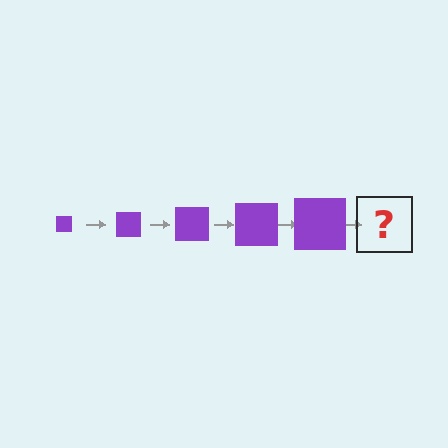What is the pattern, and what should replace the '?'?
The pattern is that the square gets progressively larger each step. The '?' should be a purple square, larger than the previous one.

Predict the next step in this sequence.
The next step is a purple square, larger than the previous one.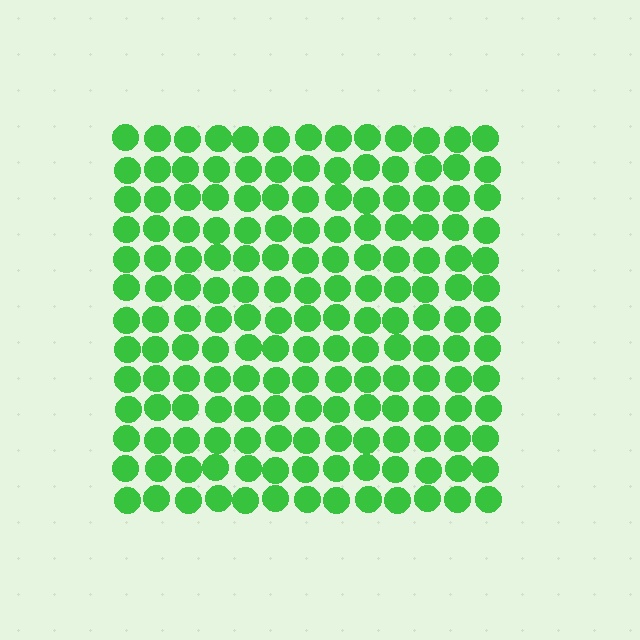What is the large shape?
The large shape is a square.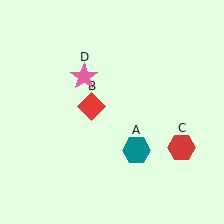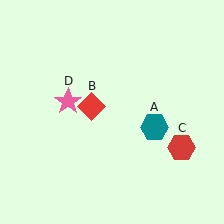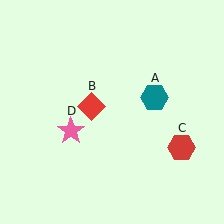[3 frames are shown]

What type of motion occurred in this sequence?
The teal hexagon (object A), pink star (object D) rotated counterclockwise around the center of the scene.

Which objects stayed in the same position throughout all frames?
Red diamond (object B) and red hexagon (object C) remained stationary.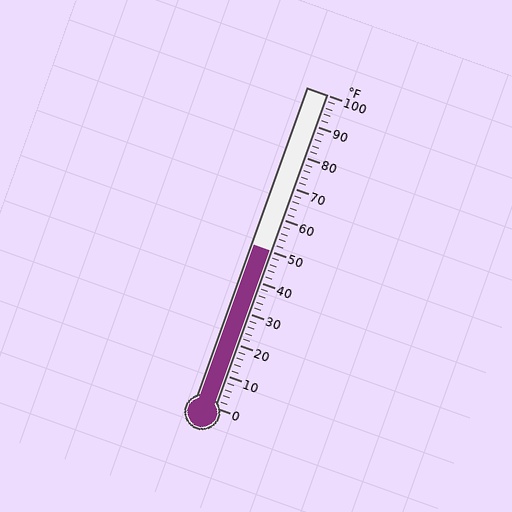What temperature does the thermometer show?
The thermometer shows approximately 50°F.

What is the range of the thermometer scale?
The thermometer scale ranges from 0°F to 100°F.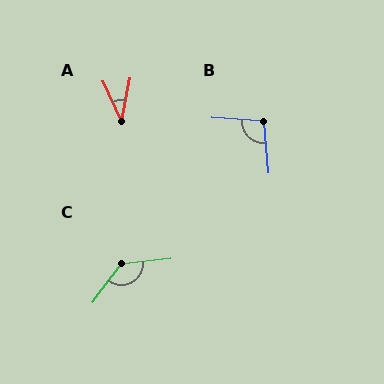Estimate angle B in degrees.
Approximately 99 degrees.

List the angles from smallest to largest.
A (36°), B (99°), C (133°).